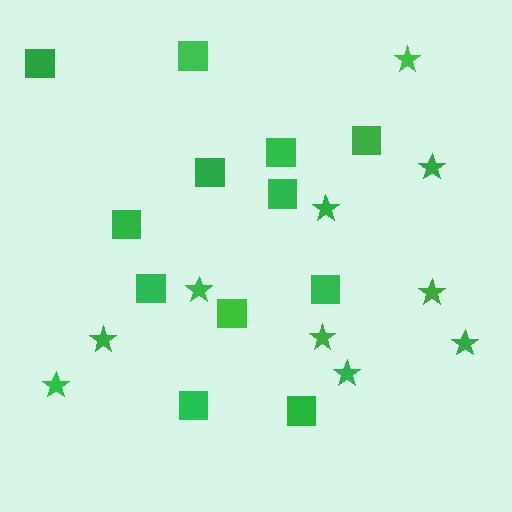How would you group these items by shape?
There are 2 groups: one group of squares (12) and one group of stars (10).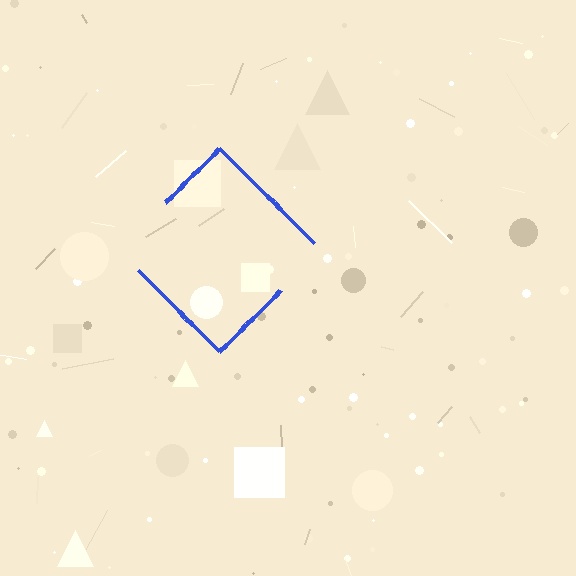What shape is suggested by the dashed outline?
The dashed outline suggests a diamond.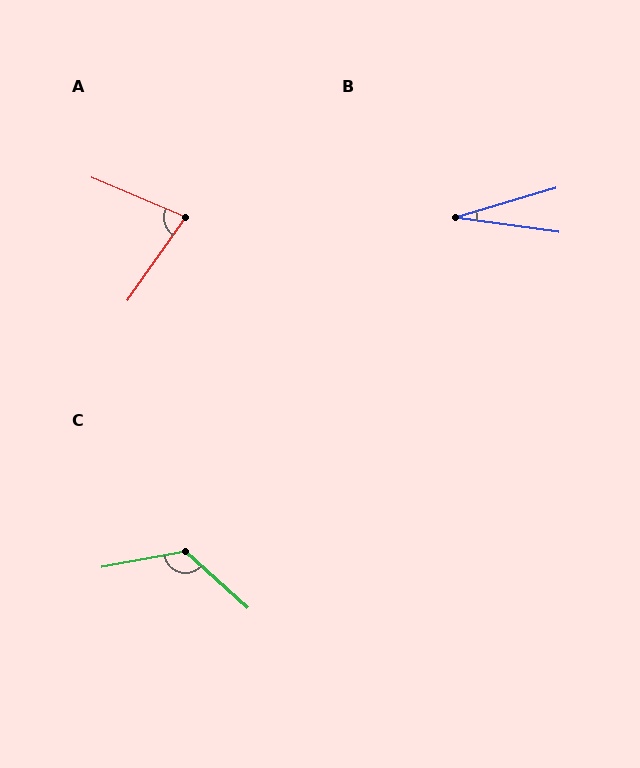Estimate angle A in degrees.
Approximately 78 degrees.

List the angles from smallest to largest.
B (25°), A (78°), C (127°).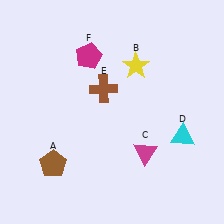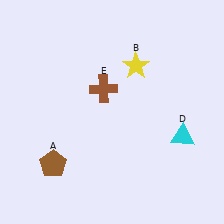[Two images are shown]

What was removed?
The magenta pentagon (F), the magenta triangle (C) were removed in Image 2.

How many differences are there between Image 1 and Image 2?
There are 2 differences between the two images.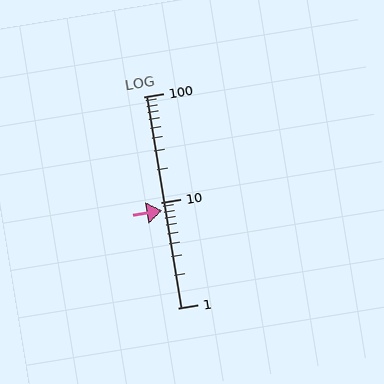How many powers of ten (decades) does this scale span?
The scale spans 2 decades, from 1 to 100.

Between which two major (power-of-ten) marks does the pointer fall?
The pointer is between 1 and 10.